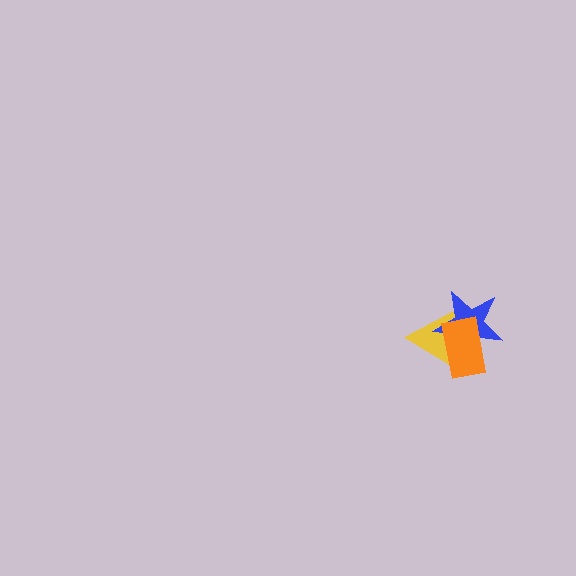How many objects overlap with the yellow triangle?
2 objects overlap with the yellow triangle.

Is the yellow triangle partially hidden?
Yes, it is partially covered by another shape.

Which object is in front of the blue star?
The orange rectangle is in front of the blue star.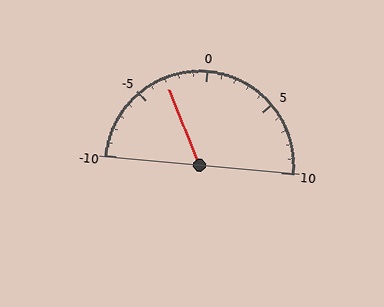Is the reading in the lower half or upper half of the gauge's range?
The reading is in the lower half of the range (-10 to 10).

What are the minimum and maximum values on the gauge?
The gauge ranges from -10 to 10.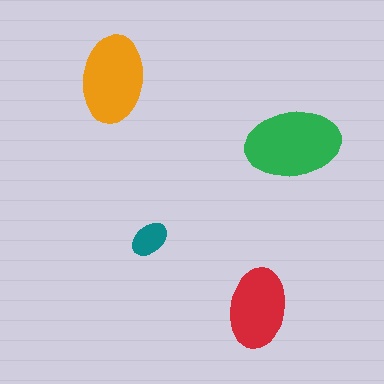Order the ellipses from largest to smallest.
the green one, the orange one, the red one, the teal one.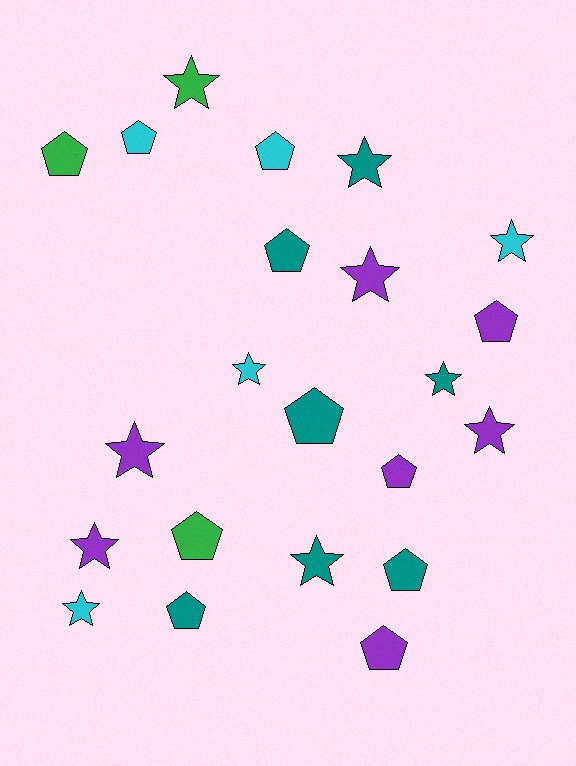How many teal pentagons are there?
There are 4 teal pentagons.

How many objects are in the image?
There are 22 objects.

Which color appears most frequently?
Teal, with 7 objects.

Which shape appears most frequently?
Star, with 11 objects.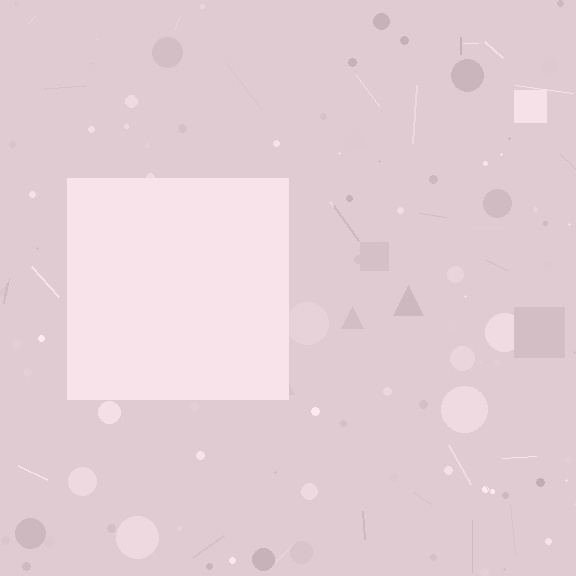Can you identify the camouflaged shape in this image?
The camouflaged shape is a square.